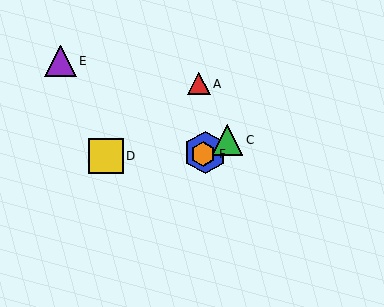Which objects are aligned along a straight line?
Objects B, C, F are aligned along a straight line.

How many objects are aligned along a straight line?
3 objects (B, C, F) are aligned along a straight line.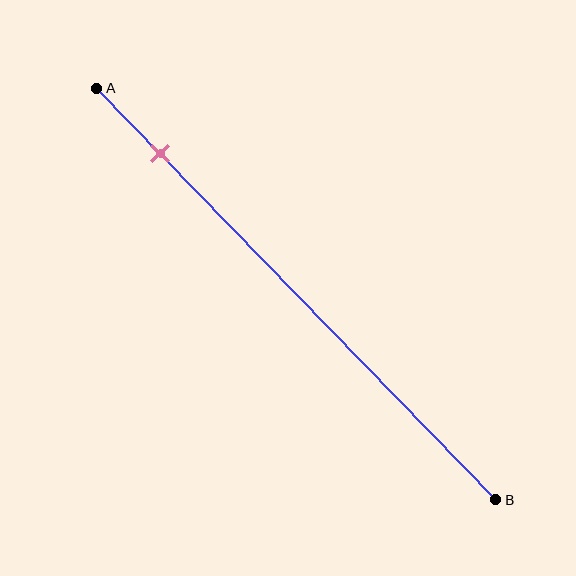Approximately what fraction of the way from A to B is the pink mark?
The pink mark is approximately 15% of the way from A to B.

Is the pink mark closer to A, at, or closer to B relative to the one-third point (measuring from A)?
The pink mark is closer to point A than the one-third point of segment AB.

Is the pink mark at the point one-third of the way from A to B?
No, the mark is at about 15% from A, not at the 33% one-third point.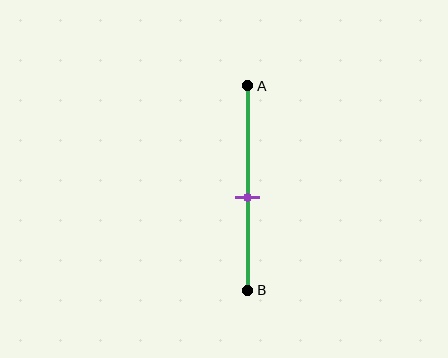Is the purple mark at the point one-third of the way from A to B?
No, the mark is at about 55% from A, not at the 33% one-third point.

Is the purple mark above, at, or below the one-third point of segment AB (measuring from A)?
The purple mark is below the one-third point of segment AB.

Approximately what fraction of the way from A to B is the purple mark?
The purple mark is approximately 55% of the way from A to B.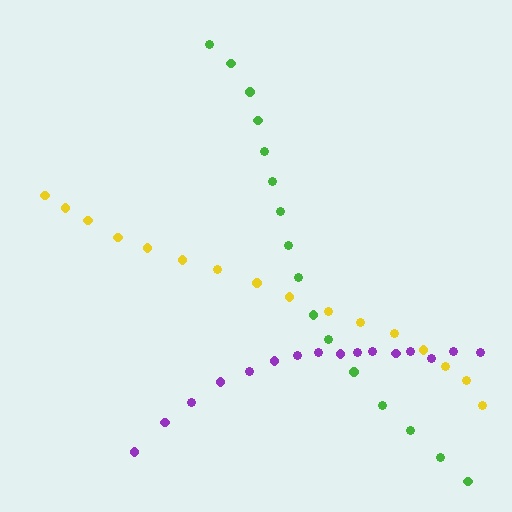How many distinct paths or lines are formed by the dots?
There are 3 distinct paths.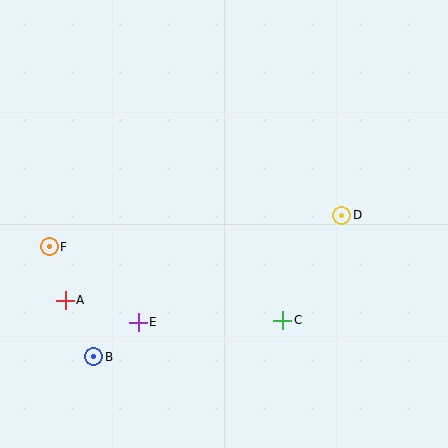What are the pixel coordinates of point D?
Point D is at (342, 215).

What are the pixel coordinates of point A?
Point A is at (65, 300).